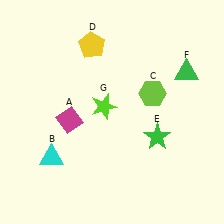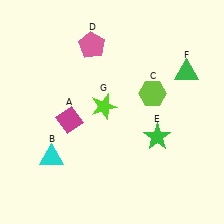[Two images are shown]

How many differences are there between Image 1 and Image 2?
There is 1 difference between the two images.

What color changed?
The pentagon (D) changed from yellow in Image 1 to pink in Image 2.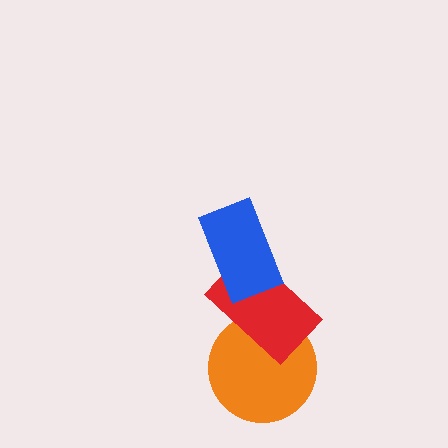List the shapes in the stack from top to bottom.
From top to bottom: the blue rectangle, the red rectangle, the orange circle.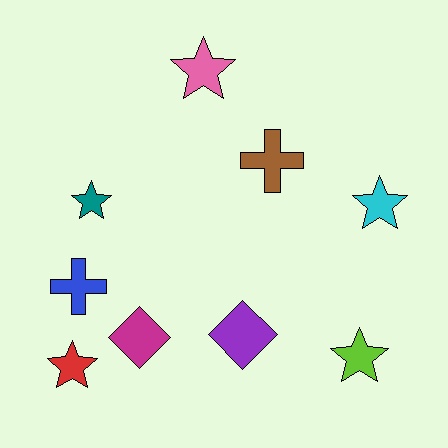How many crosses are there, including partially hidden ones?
There are 2 crosses.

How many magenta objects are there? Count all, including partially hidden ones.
There is 1 magenta object.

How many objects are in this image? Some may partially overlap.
There are 9 objects.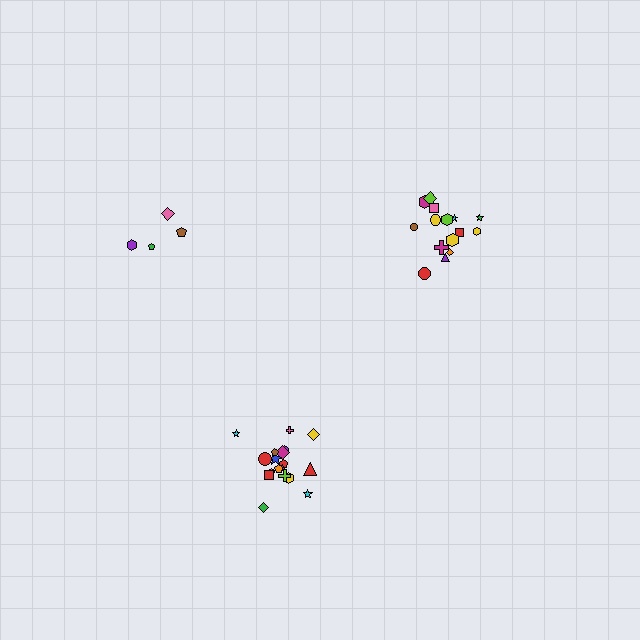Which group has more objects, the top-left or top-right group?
The top-right group.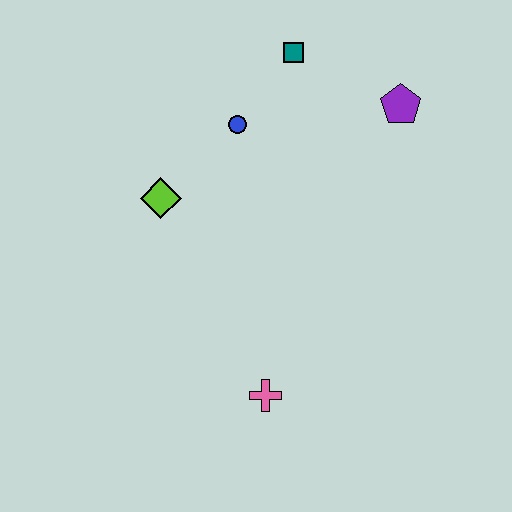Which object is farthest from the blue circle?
The pink cross is farthest from the blue circle.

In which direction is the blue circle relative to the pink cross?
The blue circle is above the pink cross.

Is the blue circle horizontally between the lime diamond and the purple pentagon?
Yes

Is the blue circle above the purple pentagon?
No